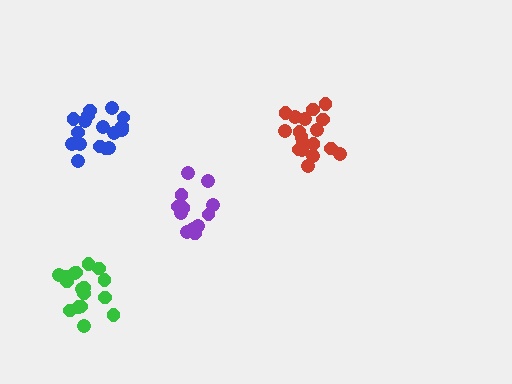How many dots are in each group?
Group 1: 18 dots, Group 2: 12 dots, Group 3: 17 dots, Group 4: 17 dots (64 total).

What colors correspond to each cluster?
The clusters are colored: red, purple, green, blue.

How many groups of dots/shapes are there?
There are 4 groups.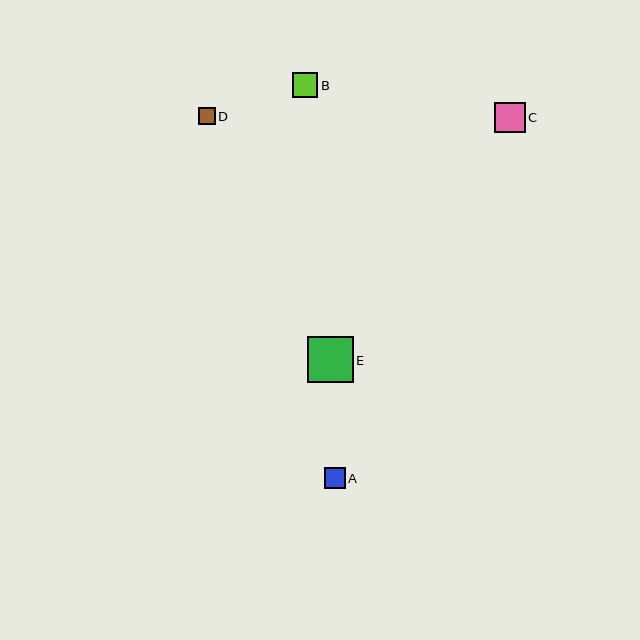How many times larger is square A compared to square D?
Square A is approximately 1.2 times the size of square D.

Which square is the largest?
Square E is the largest with a size of approximately 46 pixels.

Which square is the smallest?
Square D is the smallest with a size of approximately 17 pixels.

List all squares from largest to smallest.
From largest to smallest: E, C, B, A, D.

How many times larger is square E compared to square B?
Square E is approximately 1.8 times the size of square B.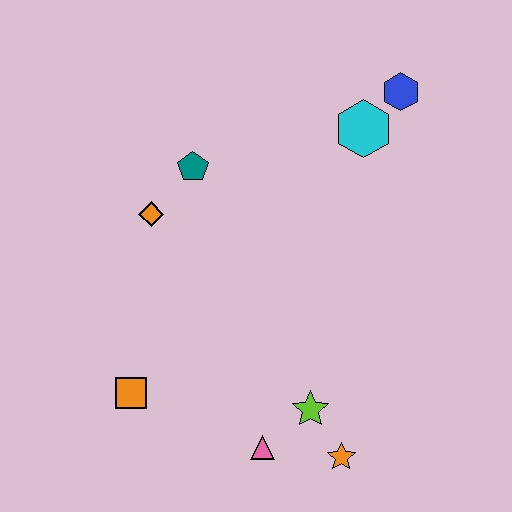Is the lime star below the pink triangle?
No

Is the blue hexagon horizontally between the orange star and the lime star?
No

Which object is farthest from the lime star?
The blue hexagon is farthest from the lime star.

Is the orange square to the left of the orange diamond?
Yes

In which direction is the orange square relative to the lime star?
The orange square is to the left of the lime star.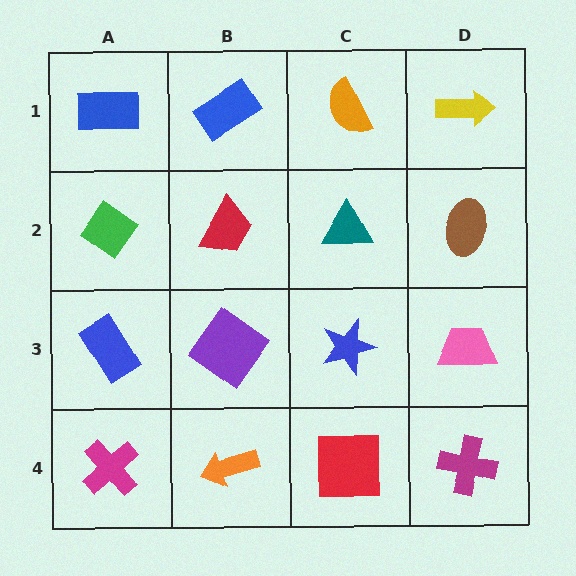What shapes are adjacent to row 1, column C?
A teal triangle (row 2, column C), a blue rectangle (row 1, column B), a yellow arrow (row 1, column D).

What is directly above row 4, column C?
A blue star.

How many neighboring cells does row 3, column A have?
3.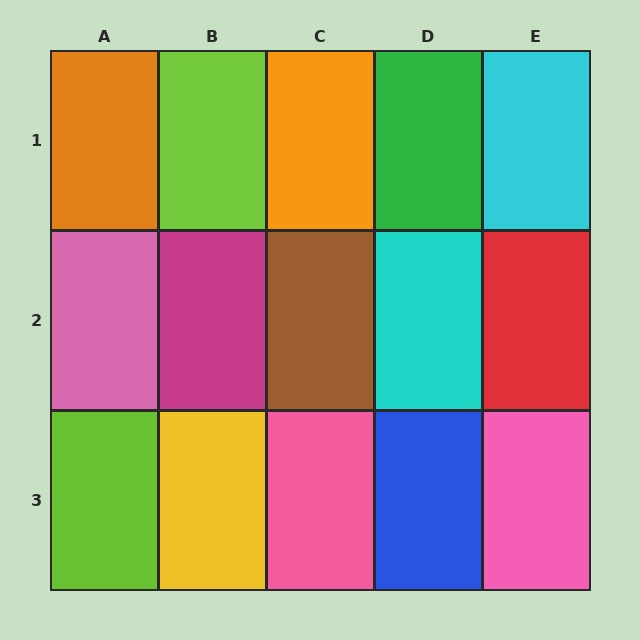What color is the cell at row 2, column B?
Magenta.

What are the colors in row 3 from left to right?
Lime, yellow, pink, blue, pink.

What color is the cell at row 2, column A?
Pink.